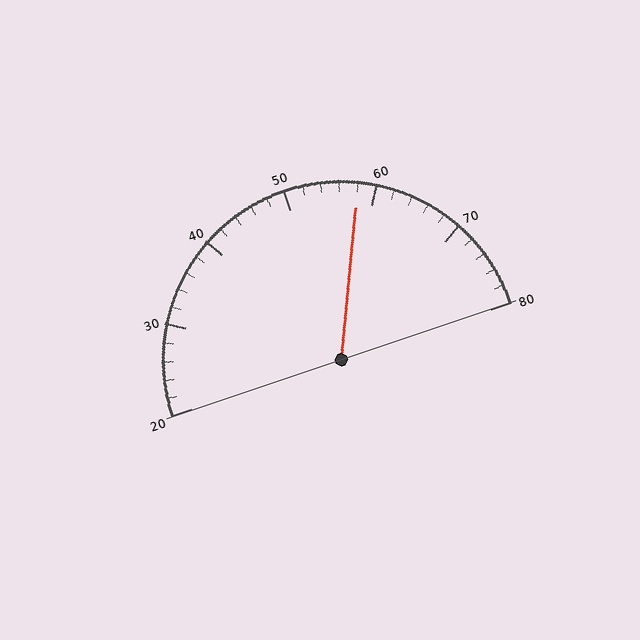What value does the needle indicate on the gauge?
The needle indicates approximately 58.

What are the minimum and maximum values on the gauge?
The gauge ranges from 20 to 80.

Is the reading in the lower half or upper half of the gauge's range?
The reading is in the upper half of the range (20 to 80).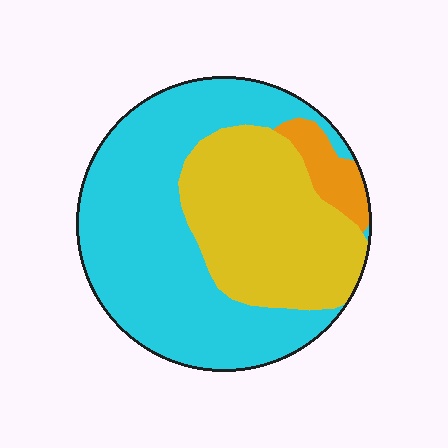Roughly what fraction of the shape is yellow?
Yellow covers about 35% of the shape.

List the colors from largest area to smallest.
From largest to smallest: cyan, yellow, orange.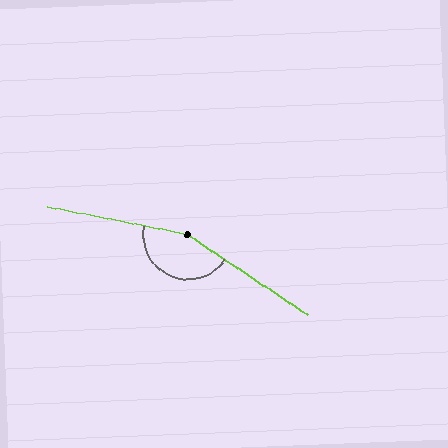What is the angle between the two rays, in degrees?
Approximately 158 degrees.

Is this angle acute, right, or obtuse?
It is obtuse.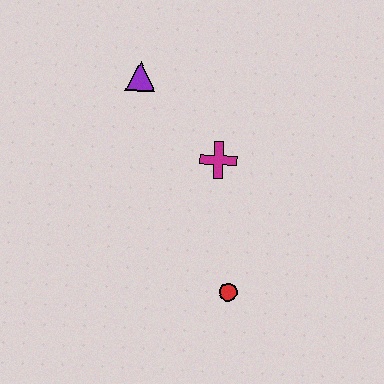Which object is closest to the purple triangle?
The magenta cross is closest to the purple triangle.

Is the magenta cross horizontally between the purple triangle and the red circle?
Yes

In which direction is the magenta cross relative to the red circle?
The magenta cross is above the red circle.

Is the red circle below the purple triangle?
Yes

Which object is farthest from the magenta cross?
The red circle is farthest from the magenta cross.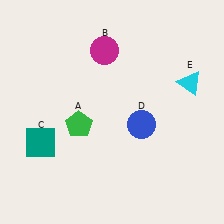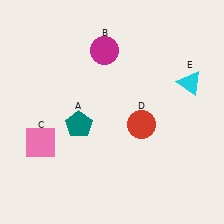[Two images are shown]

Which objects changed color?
A changed from green to teal. C changed from teal to pink. D changed from blue to red.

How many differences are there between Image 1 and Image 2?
There are 3 differences between the two images.